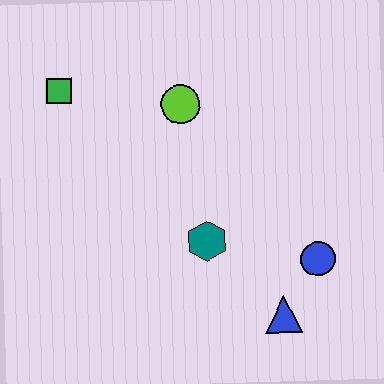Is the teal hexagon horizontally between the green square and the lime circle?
No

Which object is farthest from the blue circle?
The green square is farthest from the blue circle.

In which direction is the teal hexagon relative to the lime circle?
The teal hexagon is below the lime circle.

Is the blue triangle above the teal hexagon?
No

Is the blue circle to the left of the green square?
No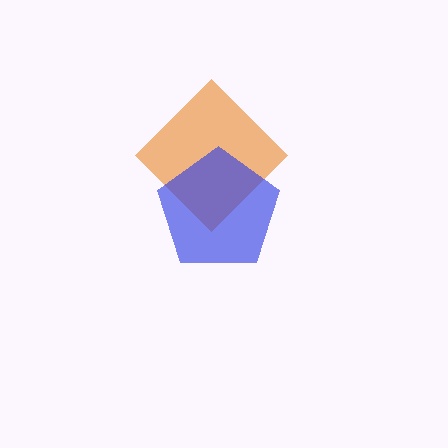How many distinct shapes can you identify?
There are 2 distinct shapes: an orange diamond, a blue pentagon.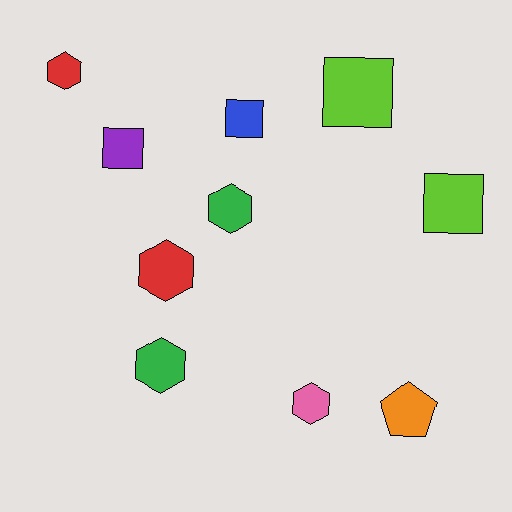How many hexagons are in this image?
There are 5 hexagons.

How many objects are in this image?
There are 10 objects.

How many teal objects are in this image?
There are no teal objects.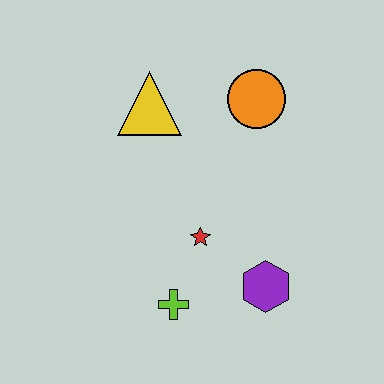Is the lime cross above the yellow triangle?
No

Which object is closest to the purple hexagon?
The red star is closest to the purple hexagon.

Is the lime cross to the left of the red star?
Yes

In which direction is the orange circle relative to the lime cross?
The orange circle is above the lime cross.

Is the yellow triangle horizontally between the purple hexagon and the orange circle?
No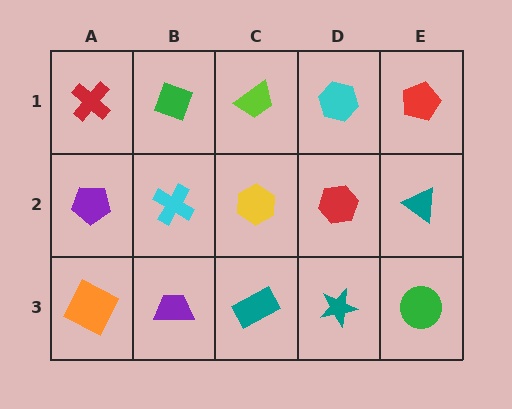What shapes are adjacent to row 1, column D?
A red hexagon (row 2, column D), a lime trapezoid (row 1, column C), a red pentagon (row 1, column E).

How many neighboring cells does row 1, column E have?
2.